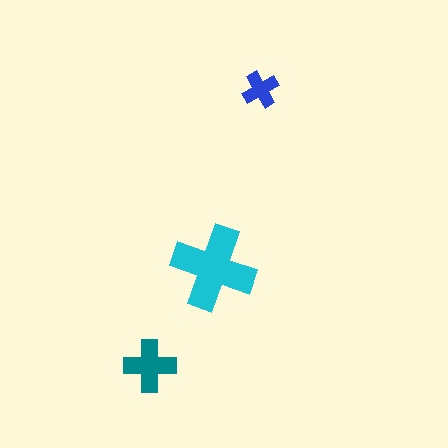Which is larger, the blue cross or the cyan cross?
The cyan one.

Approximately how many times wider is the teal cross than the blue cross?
About 1.5 times wider.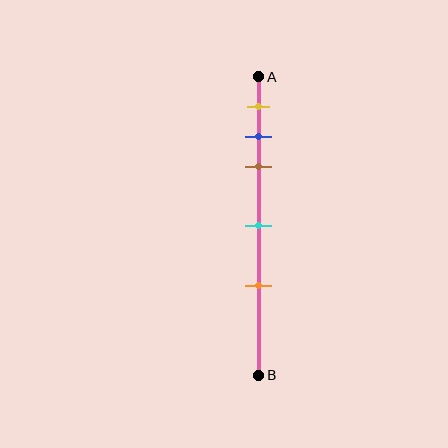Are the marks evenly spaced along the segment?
No, the marks are not evenly spaced.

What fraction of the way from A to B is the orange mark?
The orange mark is approximately 70% (0.7) of the way from A to B.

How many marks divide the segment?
There are 5 marks dividing the segment.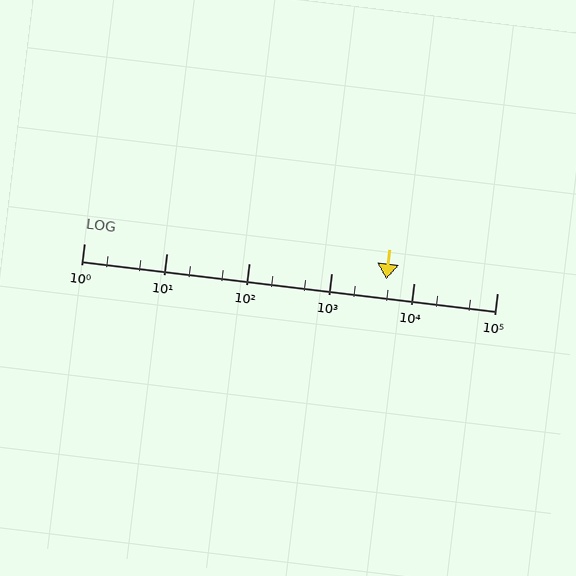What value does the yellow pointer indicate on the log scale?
The pointer indicates approximately 4600.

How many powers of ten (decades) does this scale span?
The scale spans 5 decades, from 1 to 100000.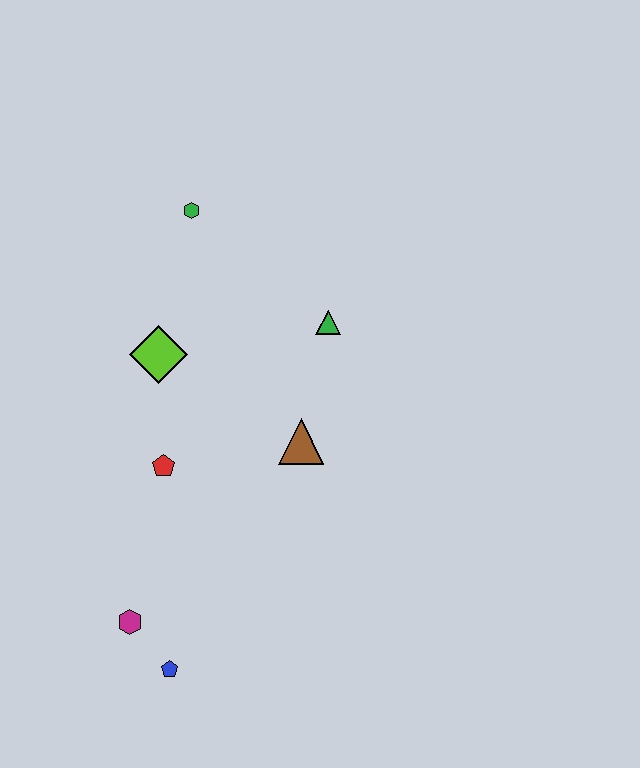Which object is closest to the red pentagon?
The lime diamond is closest to the red pentagon.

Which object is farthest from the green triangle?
The blue pentagon is farthest from the green triangle.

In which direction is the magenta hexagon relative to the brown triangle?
The magenta hexagon is below the brown triangle.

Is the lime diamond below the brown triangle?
No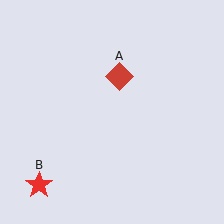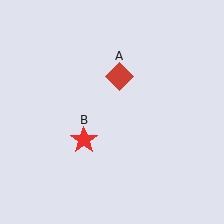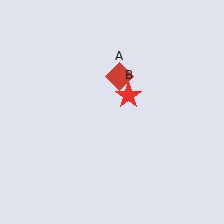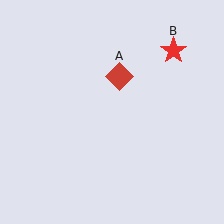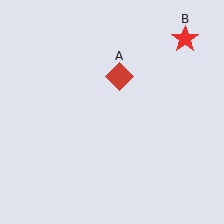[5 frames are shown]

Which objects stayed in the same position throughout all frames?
Red diamond (object A) remained stationary.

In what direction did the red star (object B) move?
The red star (object B) moved up and to the right.